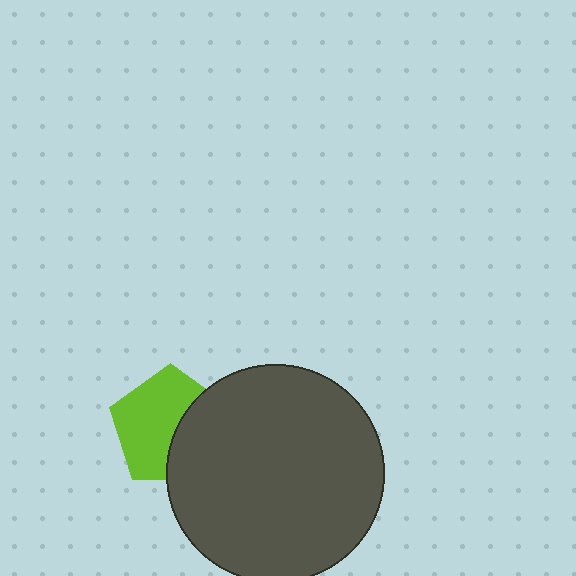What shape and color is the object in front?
The object in front is a dark gray circle.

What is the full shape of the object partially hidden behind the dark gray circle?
The partially hidden object is a lime pentagon.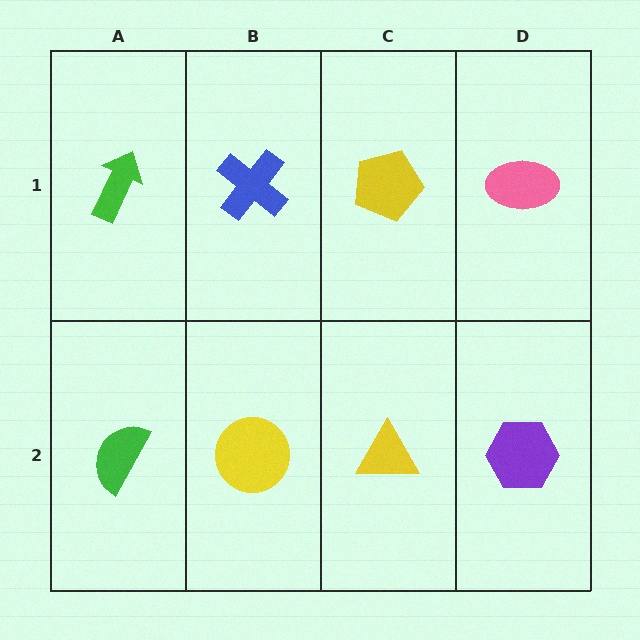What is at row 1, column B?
A blue cross.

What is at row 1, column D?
A pink ellipse.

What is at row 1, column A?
A green arrow.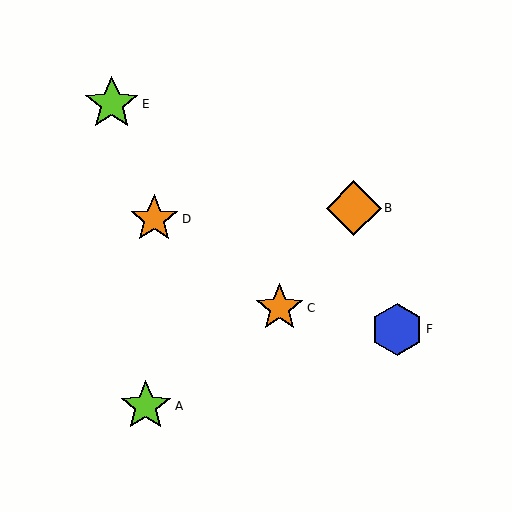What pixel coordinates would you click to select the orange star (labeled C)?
Click at (279, 308) to select the orange star C.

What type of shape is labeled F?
Shape F is a blue hexagon.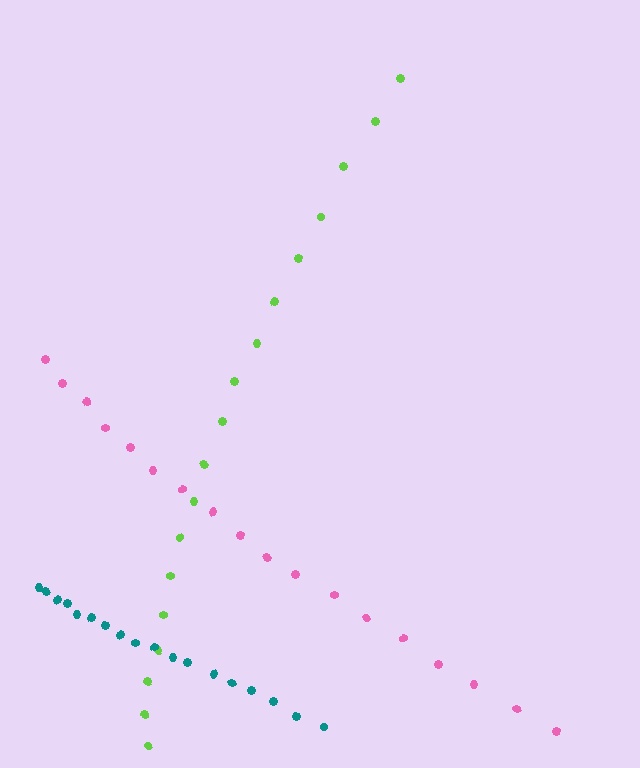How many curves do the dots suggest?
There are 3 distinct paths.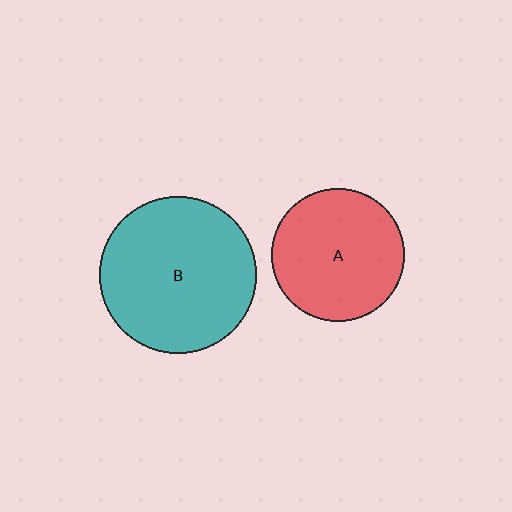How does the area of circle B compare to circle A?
Approximately 1.4 times.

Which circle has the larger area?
Circle B (teal).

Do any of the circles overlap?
No, none of the circles overlap.